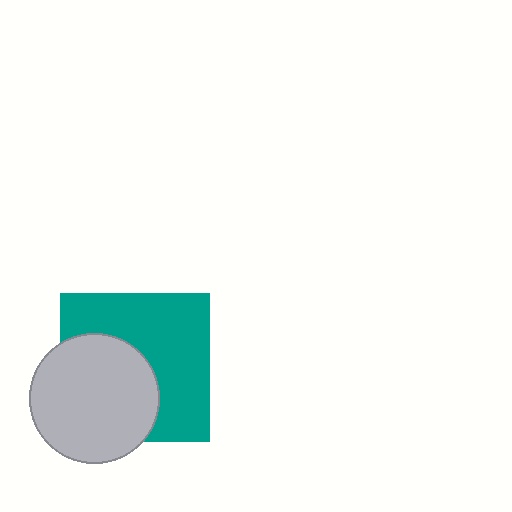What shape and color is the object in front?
The object in front is a light gray circle.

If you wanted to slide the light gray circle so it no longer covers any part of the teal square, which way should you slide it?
Slide it toward the lower-left — that is the most direct way to separate the two shapes.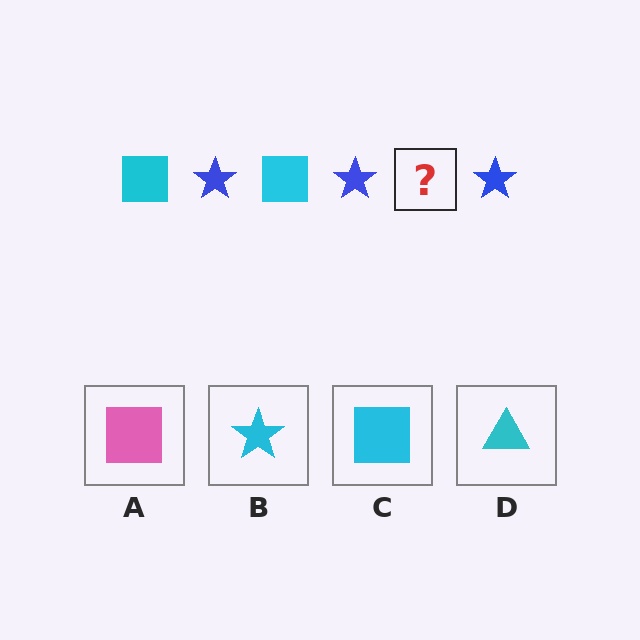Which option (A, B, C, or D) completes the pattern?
C.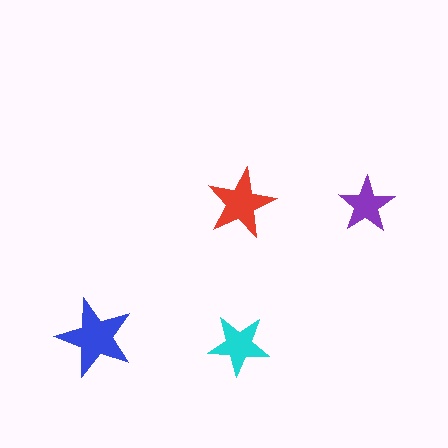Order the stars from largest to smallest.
the blue one, the red one, the cyan one, the purple one.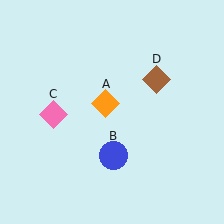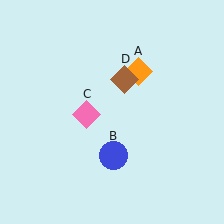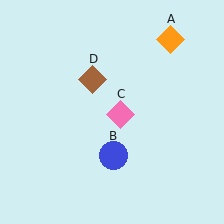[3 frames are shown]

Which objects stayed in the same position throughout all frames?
Blue circle (object B) remained stationary.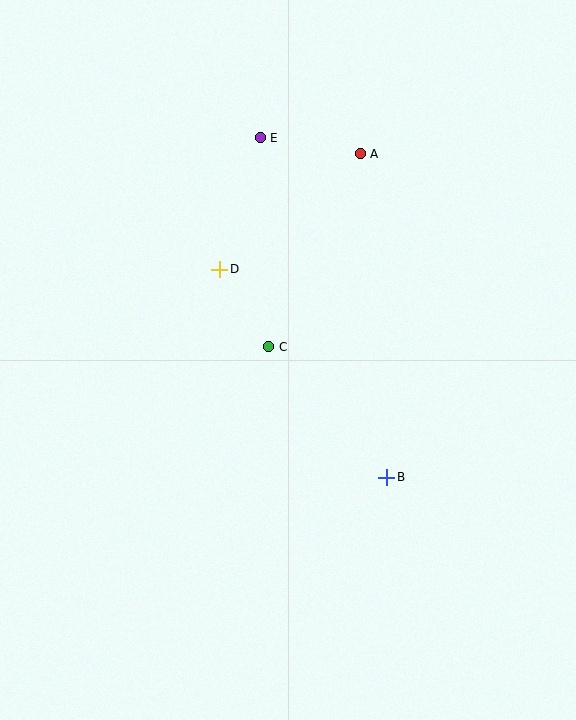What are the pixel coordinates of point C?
Point C is at (269, 347).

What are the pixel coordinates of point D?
Point D is at (220, 269).